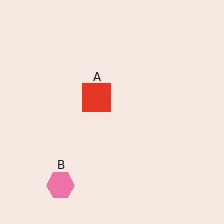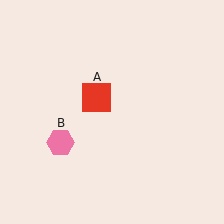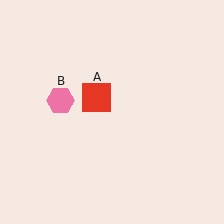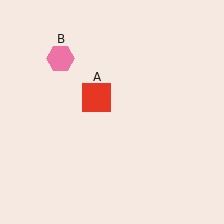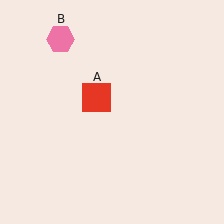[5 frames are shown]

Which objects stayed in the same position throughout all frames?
Red square (object A) remained stationary.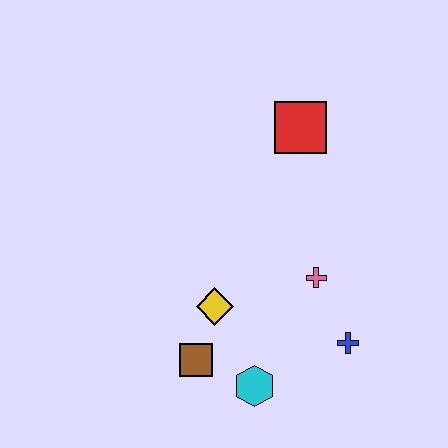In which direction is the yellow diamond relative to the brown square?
The yellow diamond is above the brown square.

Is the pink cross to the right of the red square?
Yes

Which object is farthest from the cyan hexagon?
The red square is farthest from the cyan hexagon.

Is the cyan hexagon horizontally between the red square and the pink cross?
No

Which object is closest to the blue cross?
The pink cross is closest to the blue cross.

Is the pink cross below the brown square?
No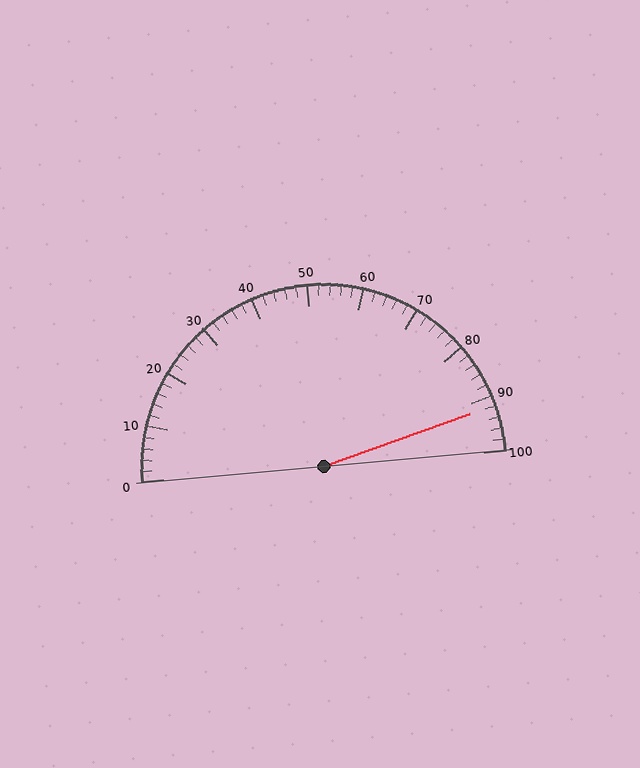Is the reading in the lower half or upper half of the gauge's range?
The reading is in the upper half of the range (0 to 100).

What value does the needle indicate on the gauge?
The needle indicates approximately 92.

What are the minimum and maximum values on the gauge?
The gauge ranges from 0 to 100.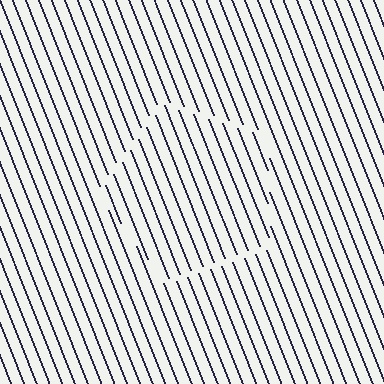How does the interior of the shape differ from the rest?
The interior of the shape contains the same grating, shifted by half a period — the contour is defined by the phase discontinuity where line-ends from the inner and outer gratings abut.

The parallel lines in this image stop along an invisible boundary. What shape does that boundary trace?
An illusory pentagon. The interior of the shape contains the same grating, shifted by half a period — the contour is defined by the phase discontinuity where line-ends from the inner and outer gratings abut.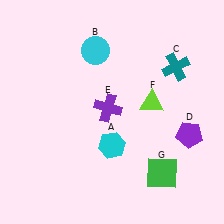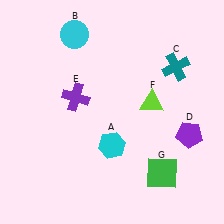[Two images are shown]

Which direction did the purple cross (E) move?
The purple cross (E) moved left.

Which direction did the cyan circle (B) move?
The cyan circle (B) moved left.